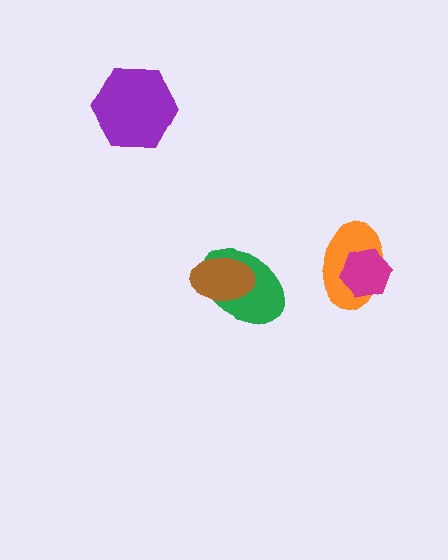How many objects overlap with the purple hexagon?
0 objects overlap with the purple hexagon.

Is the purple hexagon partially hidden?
No, no other shape covers it.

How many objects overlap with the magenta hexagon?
1 object overlaps with the magenta hexagon.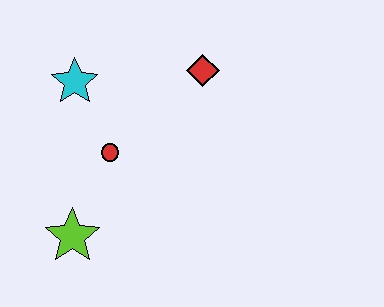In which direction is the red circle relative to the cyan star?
The red circle is below the cyan star.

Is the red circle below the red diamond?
Yes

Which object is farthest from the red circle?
The red diamond is farthest from the red circle.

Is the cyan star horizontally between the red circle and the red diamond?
No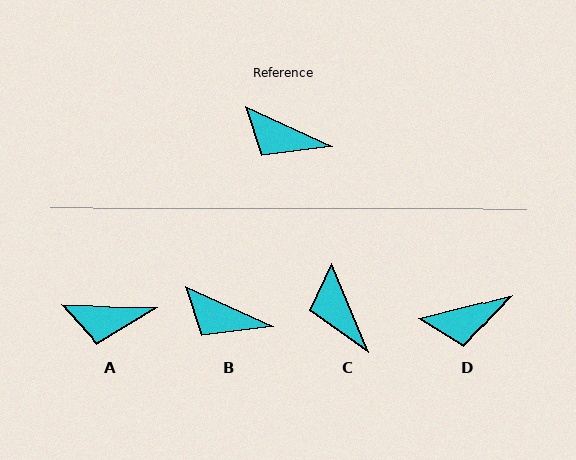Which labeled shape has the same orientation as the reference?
B.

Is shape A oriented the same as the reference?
No, it is off by about 24 degrees.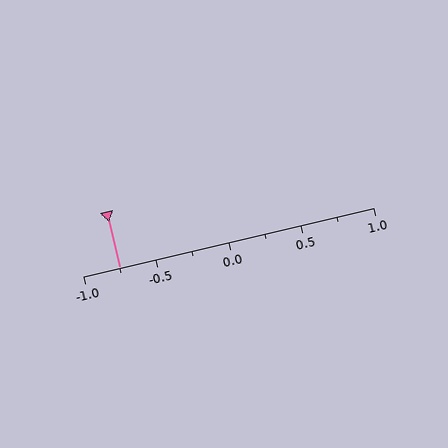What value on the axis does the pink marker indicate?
The marker indicates approximately -0.75.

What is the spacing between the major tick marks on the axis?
The major ticks are spaced 0.5 apart.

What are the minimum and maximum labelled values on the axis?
The axis runs from -1.0 to 1.0.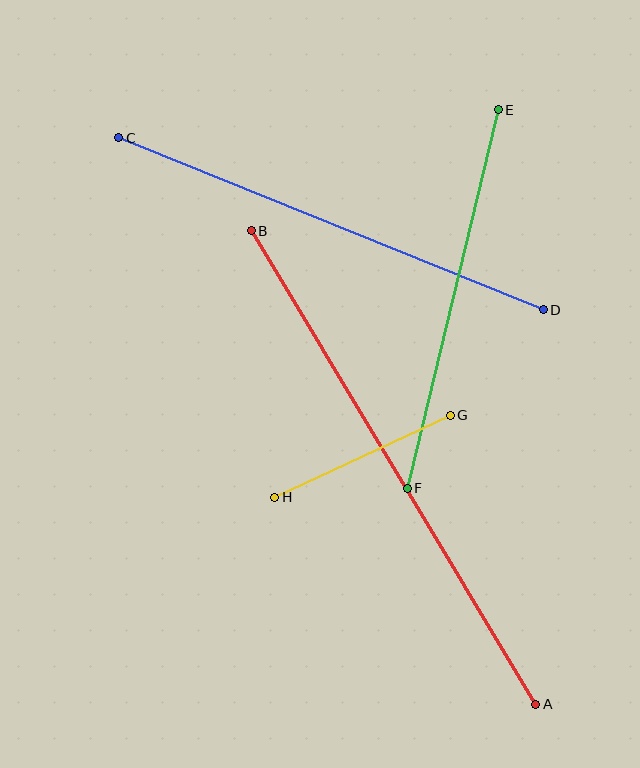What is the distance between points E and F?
The distance is approximately 389 pixels.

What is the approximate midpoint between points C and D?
The midpoint is at approximately (331, 224) pixels.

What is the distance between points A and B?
The distance is approximately 552 pixels.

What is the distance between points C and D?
The distance is approximately 458 pixels.